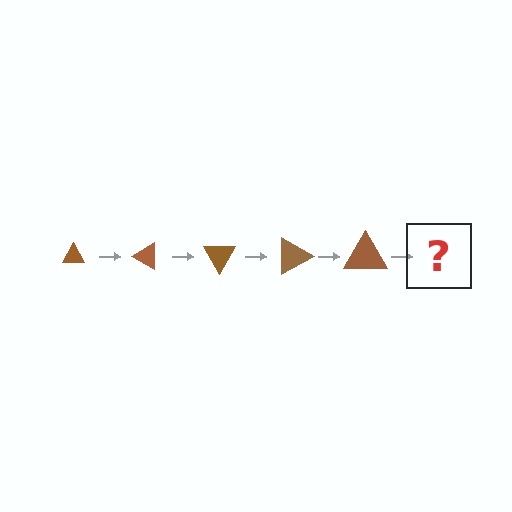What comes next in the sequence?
The next element should be a triangle, larger than the previous one and rotated 150 degrees from the start.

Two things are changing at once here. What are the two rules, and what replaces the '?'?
The two rules are that the triangle grows larger each step and it rotates 30 degrees each step. The '?' should be a triangle, larger than the previous one and rotated 150 degrees from the start.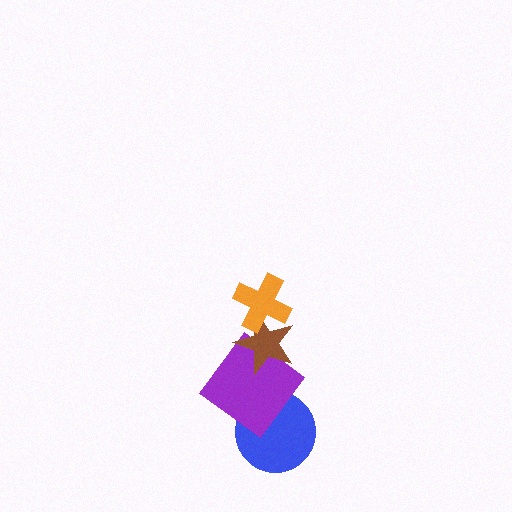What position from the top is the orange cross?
The orange cross is 1st from the top.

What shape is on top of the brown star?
The orange cross is on top of the brown star.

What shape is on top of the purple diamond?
The brown star is on top of the purple diamond.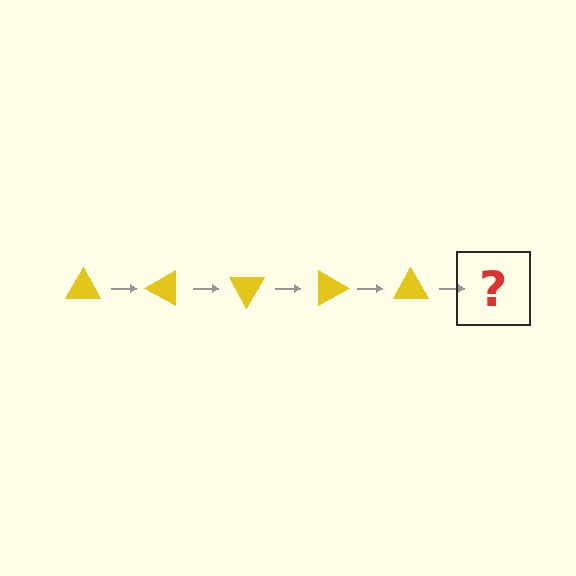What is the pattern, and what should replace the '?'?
The pattern is that the triangle rotates 30 degrees each step. The '?' should be a yellow triangle rotated 150 degrees.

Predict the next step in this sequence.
The next step is a yellow triangle rotated 150 degrees.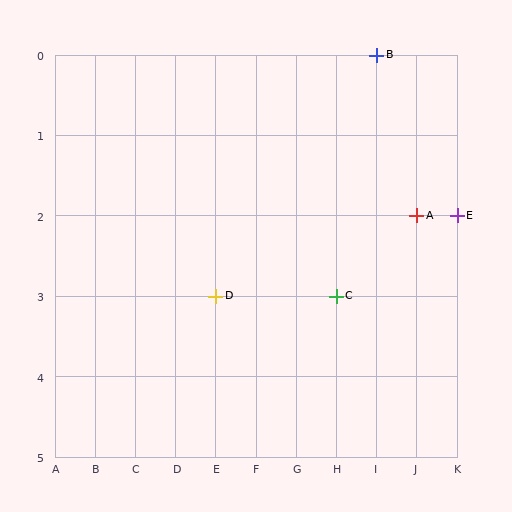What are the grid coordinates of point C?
Point C is at grid coordinates (H, 3).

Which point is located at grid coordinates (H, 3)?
Point C is at (H, 3).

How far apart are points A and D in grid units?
Points A and D are 5 columns and 1 row apart (about 5.1 grid units diagonally).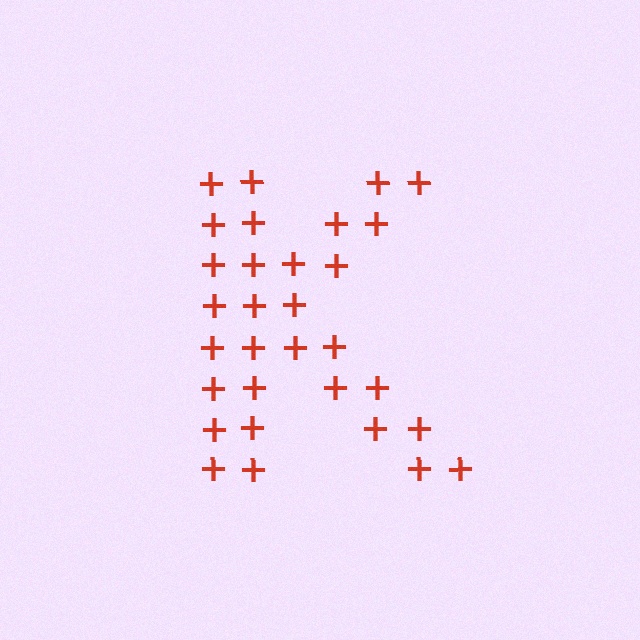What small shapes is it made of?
It is made of small plus signs.